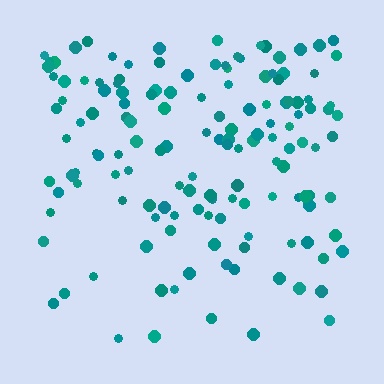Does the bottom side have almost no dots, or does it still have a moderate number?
Still a moderate number, just noticeably fewer than the top.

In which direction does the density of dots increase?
From bottom to top, with the top side densest.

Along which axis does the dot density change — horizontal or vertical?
Vertical.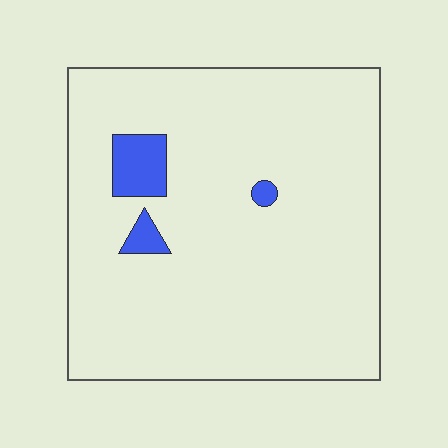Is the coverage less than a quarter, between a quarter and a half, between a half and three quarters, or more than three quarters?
Less than a quarter.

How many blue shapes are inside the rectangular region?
3.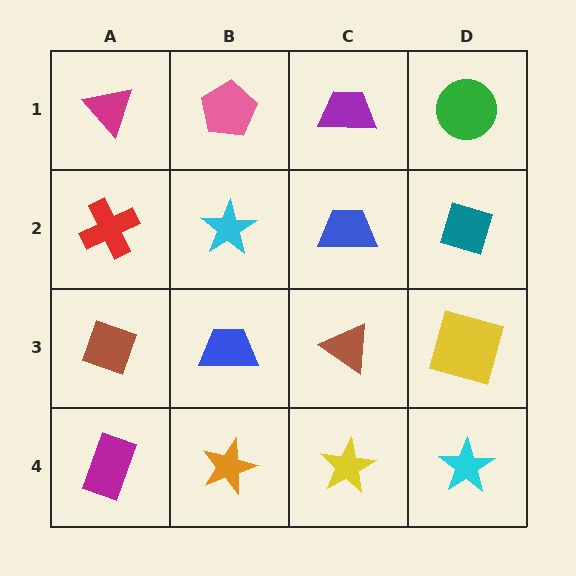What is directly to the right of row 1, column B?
A purple trapezoid.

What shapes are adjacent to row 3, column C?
A blue trapezoid (row 2, column C), a yellow star (row 4, column C), a blue trapezoid (row 3, column B), a yellow square (row 3, column D).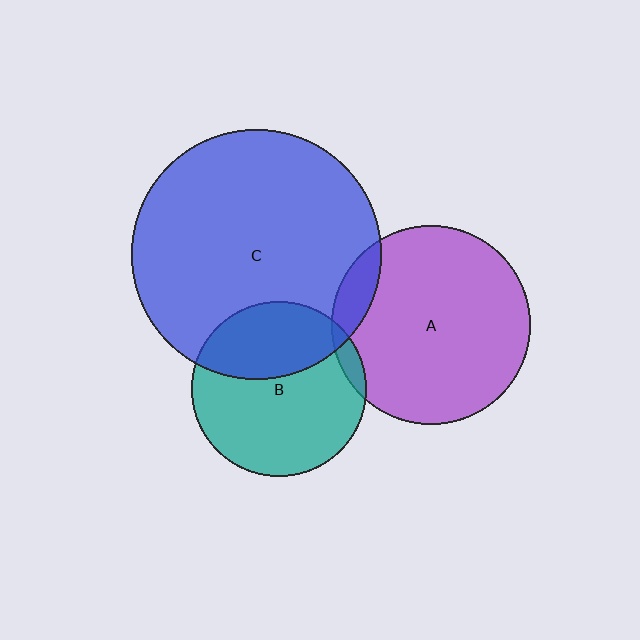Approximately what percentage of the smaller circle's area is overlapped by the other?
Approximately 35%.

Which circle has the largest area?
Circle C (blue).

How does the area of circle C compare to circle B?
Approximately 2.0 times.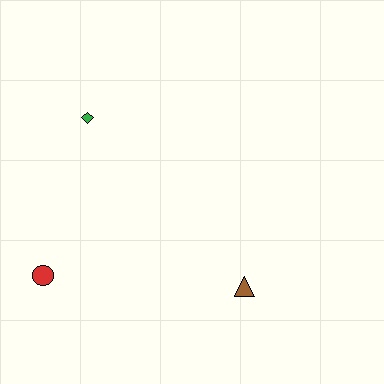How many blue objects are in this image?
There are no blue objects.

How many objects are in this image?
There are 3 objects.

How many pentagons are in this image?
There are no pentagons.